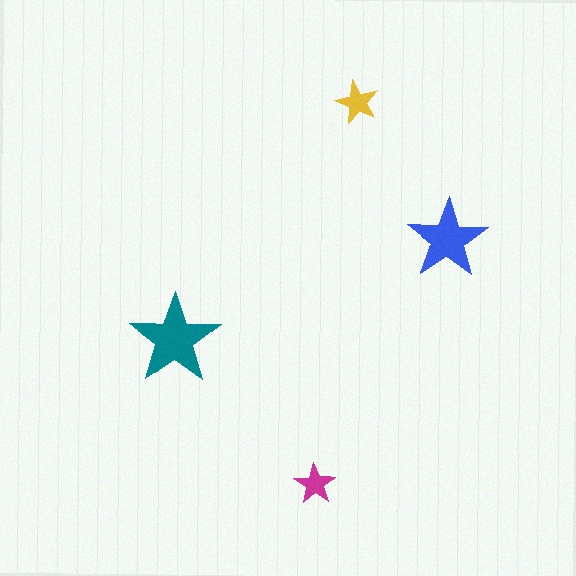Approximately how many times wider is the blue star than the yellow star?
About 2 times wider.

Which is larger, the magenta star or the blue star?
The blue one.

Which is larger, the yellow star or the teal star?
The teal one.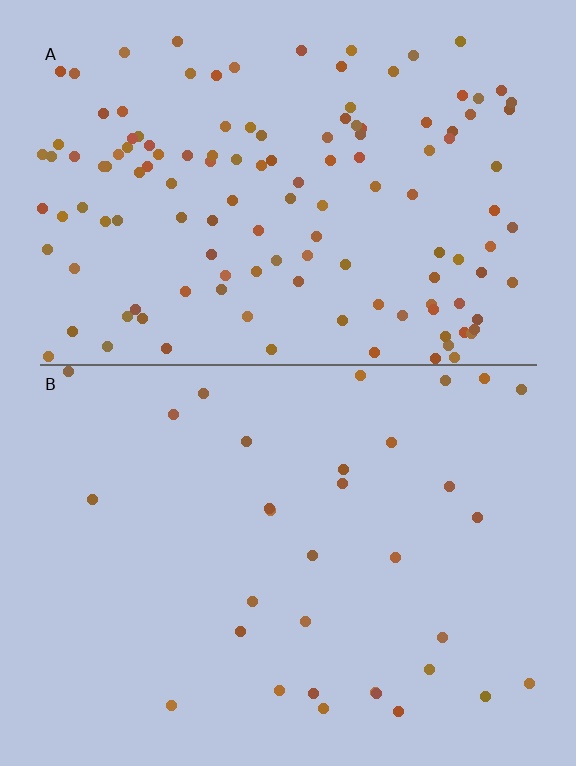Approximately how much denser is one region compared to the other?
Approximately 4.0× — region A over region B.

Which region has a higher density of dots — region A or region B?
A (the top).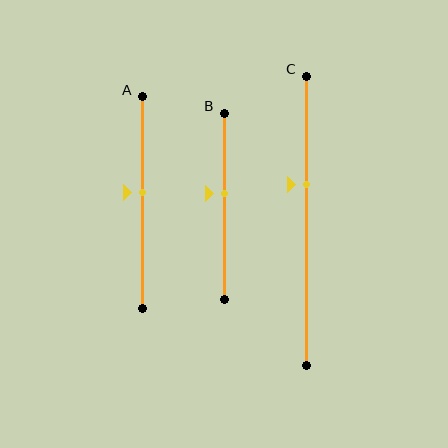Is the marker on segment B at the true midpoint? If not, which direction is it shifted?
No, the marker on segment B is shifted upward by about 7% of the segment length.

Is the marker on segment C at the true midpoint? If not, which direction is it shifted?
No, the marker on segment C is shifted upward by about 13% of the segment length.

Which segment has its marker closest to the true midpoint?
Segment A has its marker closest to the true midpoint.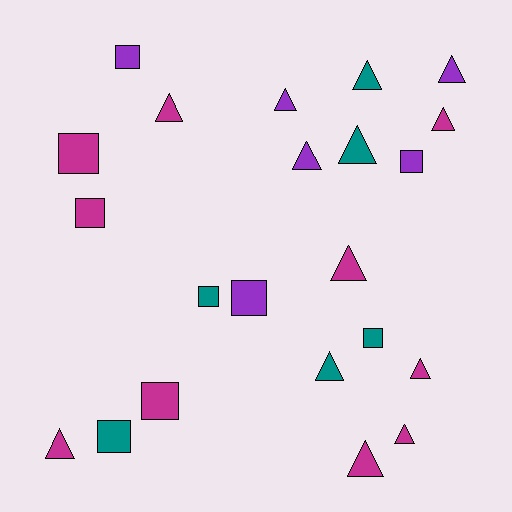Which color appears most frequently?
Magenta, with 10 objects.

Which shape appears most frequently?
Triangle, with 13 objects.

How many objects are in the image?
There are 22 objects.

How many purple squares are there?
There are 3 purple squares.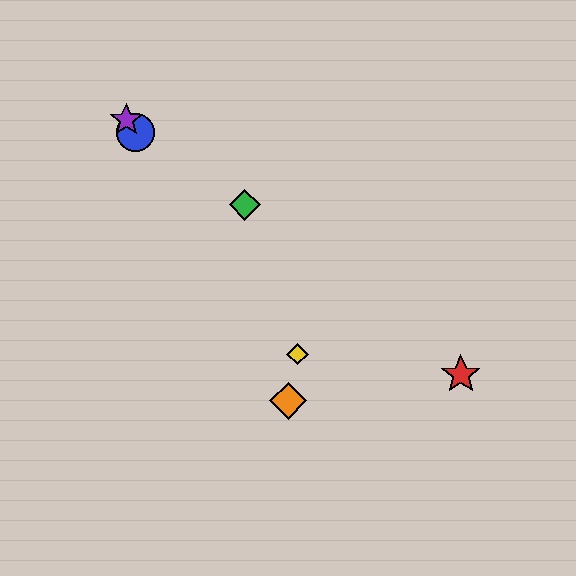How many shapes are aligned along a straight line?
3 shapes (the blue circle, the yellow diamond, the purple star) are aligned along a straight line.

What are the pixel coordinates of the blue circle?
The blue circle is at (136, 132).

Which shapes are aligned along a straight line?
The blue circle, the yellow diamond, the purple star are aligned along a straight line.